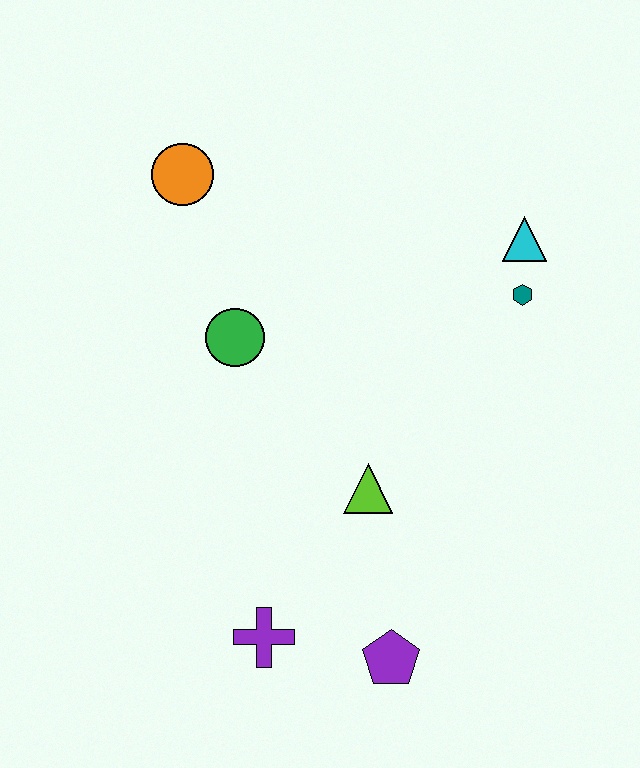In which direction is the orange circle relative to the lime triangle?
The orange circle is above the lime triangle.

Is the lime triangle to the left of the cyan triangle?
Yes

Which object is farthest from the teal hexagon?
The purple cross is farthest from the teal hexagon.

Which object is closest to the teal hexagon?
The cyan triangle is closest to the teal hexagon.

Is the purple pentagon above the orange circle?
No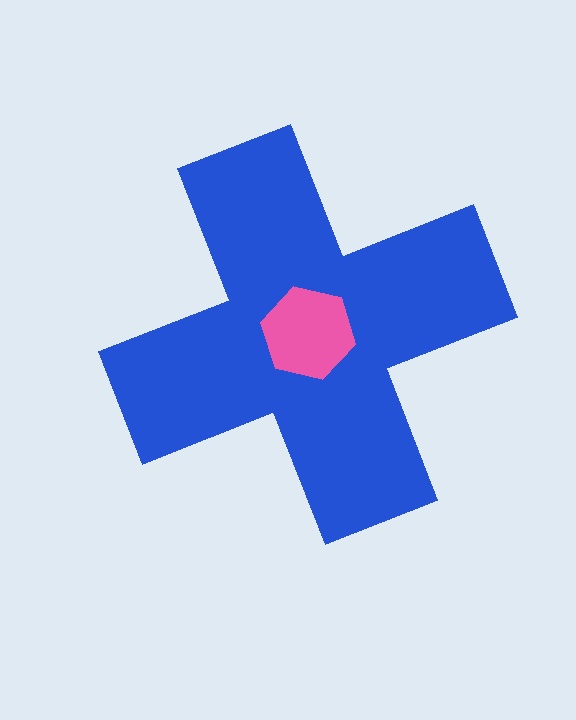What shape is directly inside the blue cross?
The pink hexagon.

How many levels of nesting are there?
2.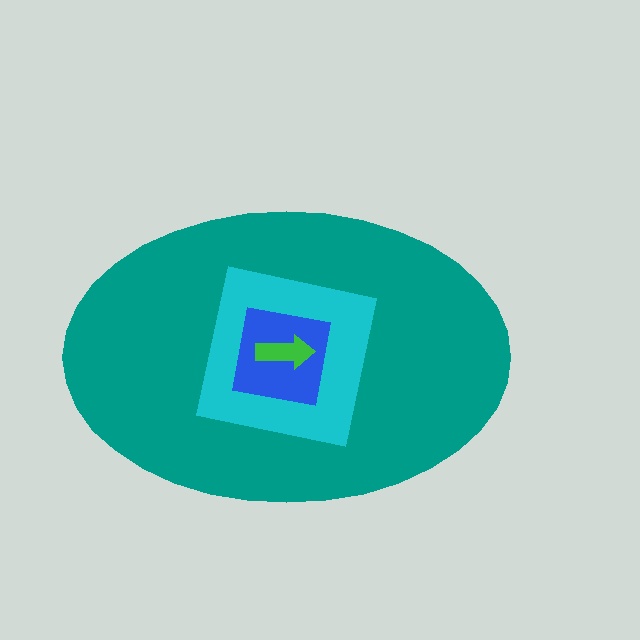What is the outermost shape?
The teal ellipse.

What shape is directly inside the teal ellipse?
The cyan square.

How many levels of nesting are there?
4.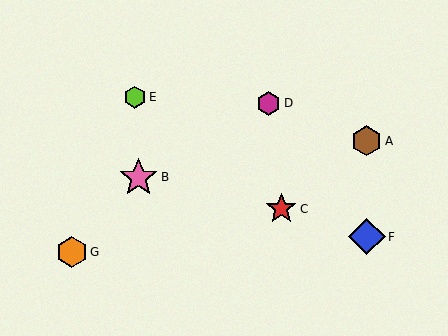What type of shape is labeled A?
Shape A is a brown hexagon.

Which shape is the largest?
The pink star (labeled B) is the largest.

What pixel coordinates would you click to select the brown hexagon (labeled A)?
Click at (367, 141) to select the brown hexagon A.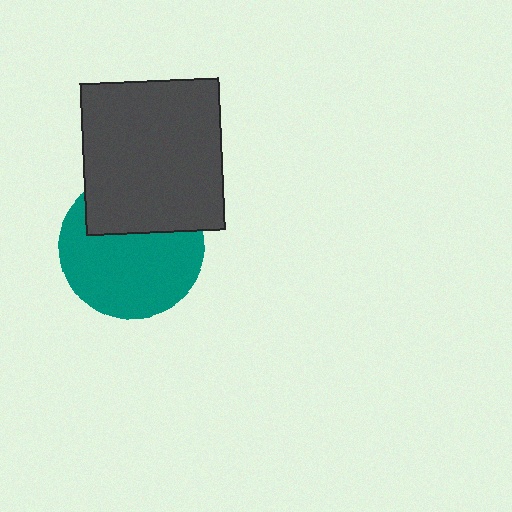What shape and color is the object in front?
The object in front is a dark gray rectangle.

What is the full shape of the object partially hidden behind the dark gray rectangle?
The partially hidden object is a teal circle.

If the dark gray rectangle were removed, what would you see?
You would see the complete teal circle.